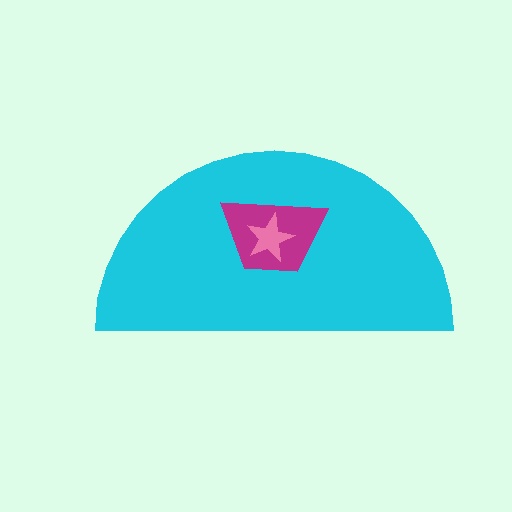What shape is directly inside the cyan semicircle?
The magenta trapezoid.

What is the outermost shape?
The cyan semicircle.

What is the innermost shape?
The pink star.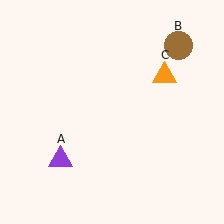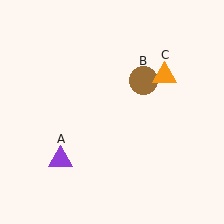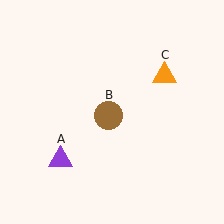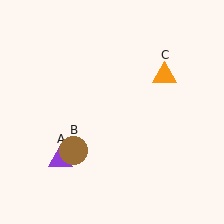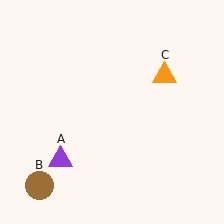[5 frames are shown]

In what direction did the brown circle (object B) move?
The brown circle (object B) moved down and to the left.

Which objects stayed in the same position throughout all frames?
Purple triangle (object A) and orange triangle (object C) remained stationary.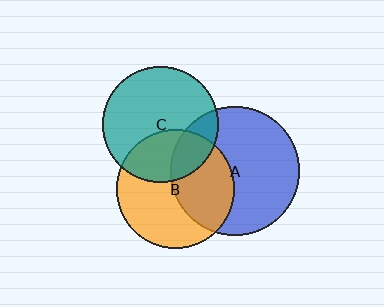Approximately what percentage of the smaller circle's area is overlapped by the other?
Approximately 20%.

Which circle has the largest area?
Circle A (blue).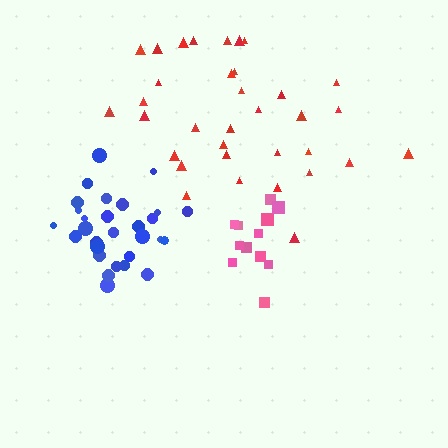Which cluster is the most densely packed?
Blue.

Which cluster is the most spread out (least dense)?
Red.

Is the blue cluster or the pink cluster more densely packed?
Blue.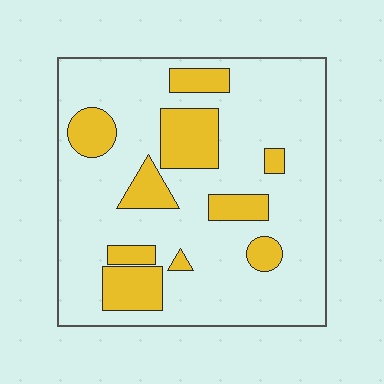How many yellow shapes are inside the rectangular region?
10.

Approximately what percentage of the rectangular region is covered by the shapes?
Approximately 20%.